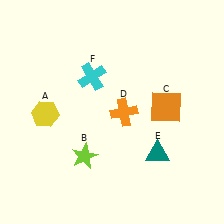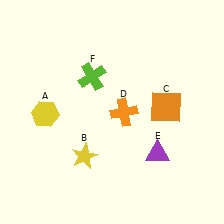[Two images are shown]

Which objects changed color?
B changed from lime to yellow. E changed from teal to purple. F changed from cyan to lime.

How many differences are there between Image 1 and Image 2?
There are 3 differences between the two images.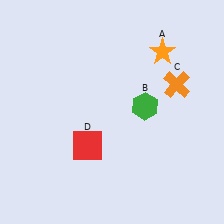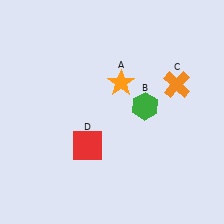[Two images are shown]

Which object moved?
The orange star (A) moved left.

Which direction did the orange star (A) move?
The orange star (A) moved left.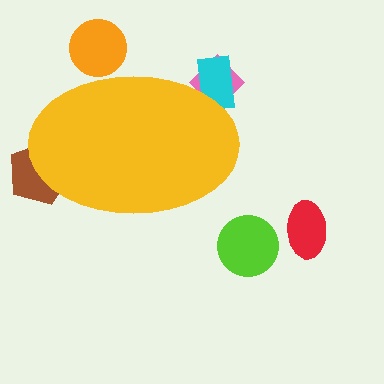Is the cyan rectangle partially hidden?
Yes, the cyan rectangle is partially hidden behind the yellow ellipse.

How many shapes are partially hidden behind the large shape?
4 shapes are partially hidden.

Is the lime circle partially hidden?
No, the lime circle is fully visible.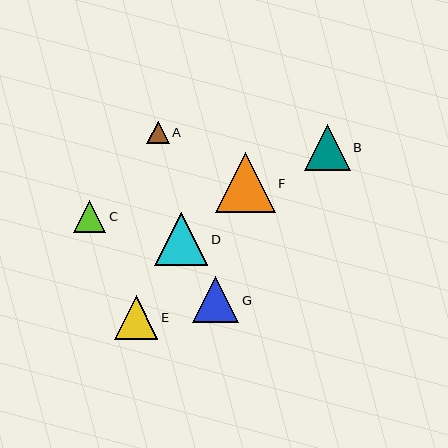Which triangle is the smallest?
Triangle A is the smallest with a size of approximately 23 pixels.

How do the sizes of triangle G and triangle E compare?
Triangle G and triangle E are approximately the same size.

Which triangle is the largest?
Triangle F is the largest with a size of approximately 60 pixels.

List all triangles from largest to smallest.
From largest to smallest: F, D, G, B, E, C, A.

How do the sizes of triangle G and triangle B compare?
Triangle G and triangle B are approximately the same size.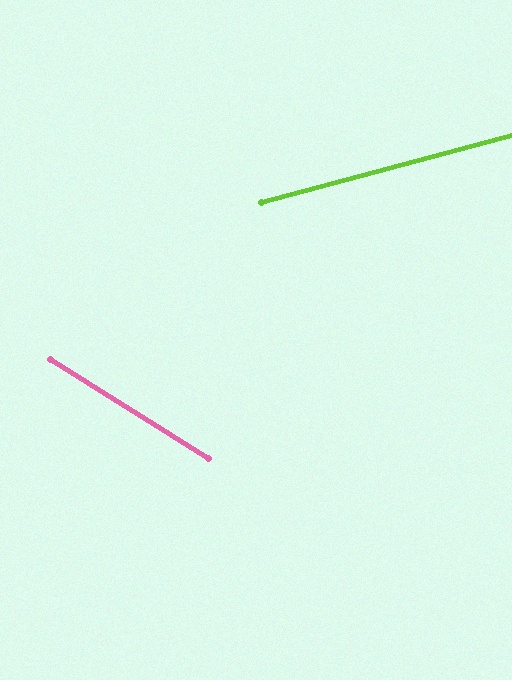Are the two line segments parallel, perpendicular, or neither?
Neither parallel nor perpendicular — they differ by about 47°.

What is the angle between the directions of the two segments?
Approximately 47 degrees.